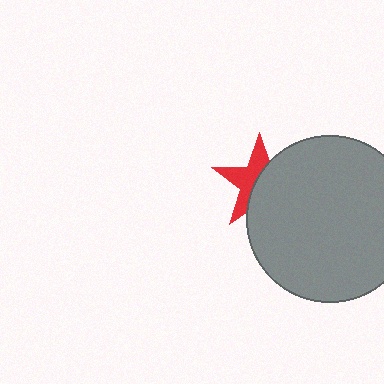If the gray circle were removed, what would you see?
You would see the complete red star.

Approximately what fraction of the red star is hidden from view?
Roughly 52% of the red star is hidden behind the gray circle.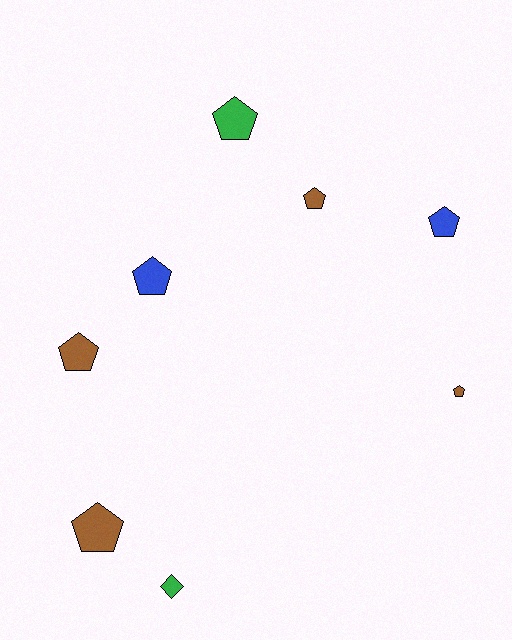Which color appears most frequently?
Brown, with 4 objects.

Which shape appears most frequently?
Pentagon, with 7 objects.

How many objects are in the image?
There are 8 objects.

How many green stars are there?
There are no green stars.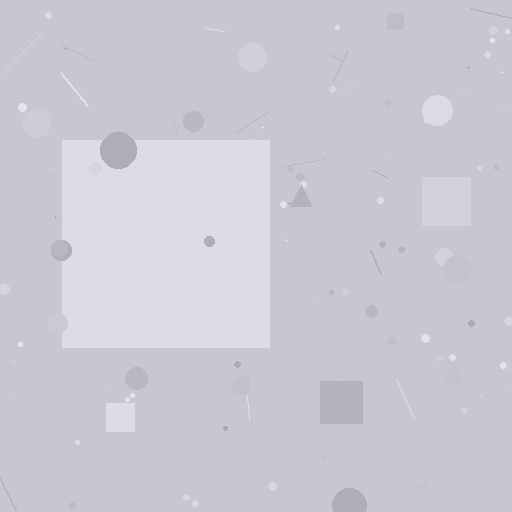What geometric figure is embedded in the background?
A square is embedded in the background.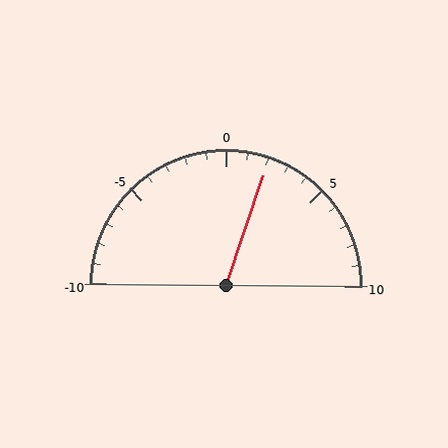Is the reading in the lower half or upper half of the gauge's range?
The reading is in the upper half of the range (-10 to 10).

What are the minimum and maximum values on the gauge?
The gauge ranges from -10 to 10.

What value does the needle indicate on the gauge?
The needle indicates approximately 2.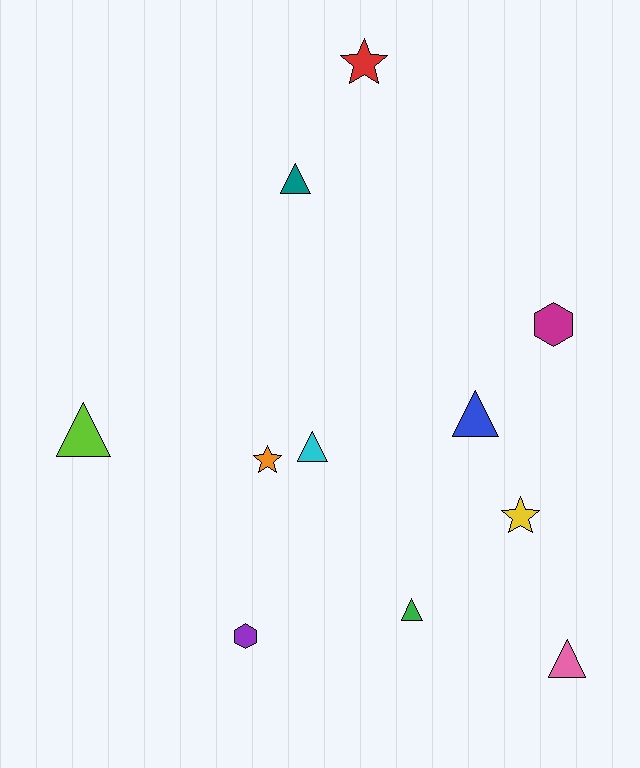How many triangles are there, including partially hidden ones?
There are 6 triangles.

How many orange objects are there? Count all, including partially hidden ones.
There is 1 orange object.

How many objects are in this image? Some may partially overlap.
There are 11 objects.